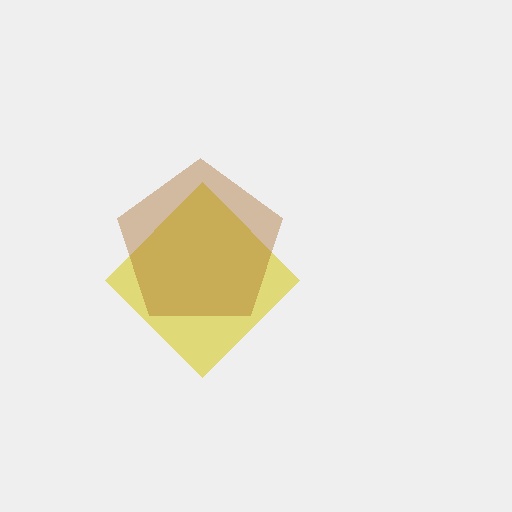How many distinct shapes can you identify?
There are 2 distinct shapes: a yellow diamond, a brown pentagon.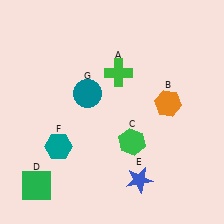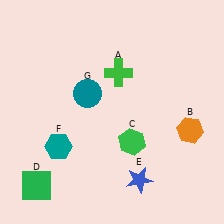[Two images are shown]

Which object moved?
The orange hexagon (B) moved down.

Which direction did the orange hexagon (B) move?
The orange hexagon (B) moved down.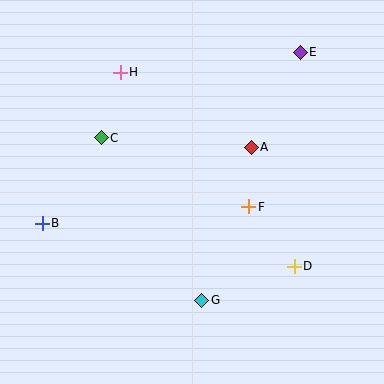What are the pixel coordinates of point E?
Point E is at (300, 52).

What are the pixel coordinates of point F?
Point F is at (249, 207).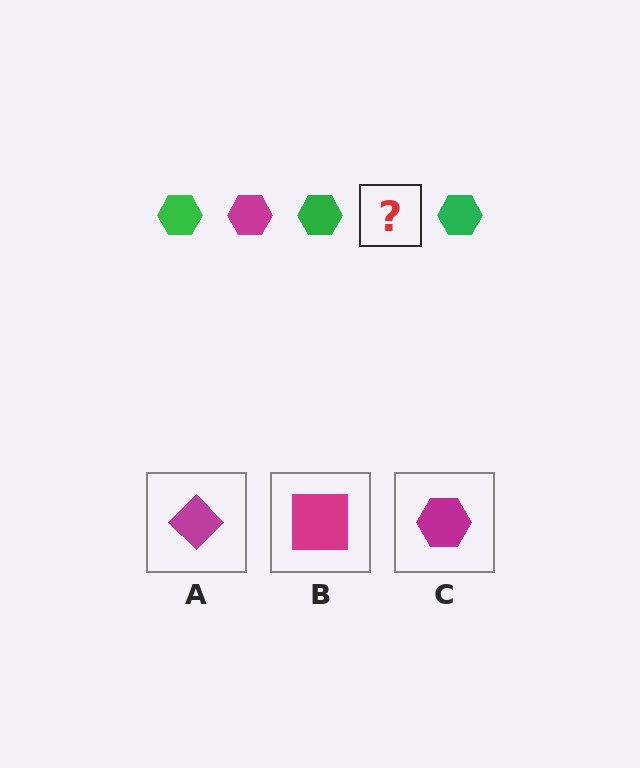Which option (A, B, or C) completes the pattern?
C.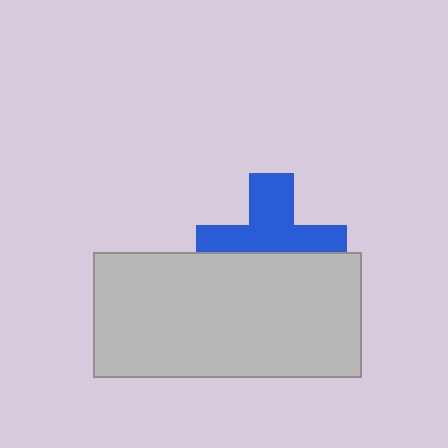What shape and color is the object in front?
The object in front is a light gray rectangle.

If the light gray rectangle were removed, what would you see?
You would see the complete blue cross.